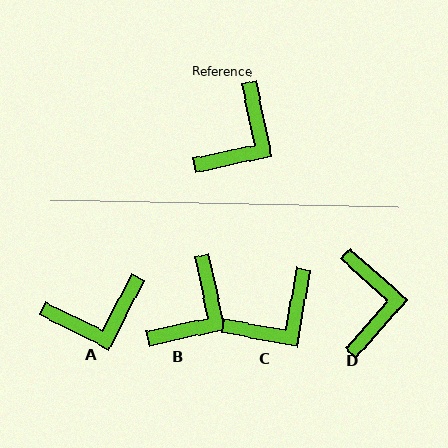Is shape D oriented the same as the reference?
No, it is off by about 36 degrees.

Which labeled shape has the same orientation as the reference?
B.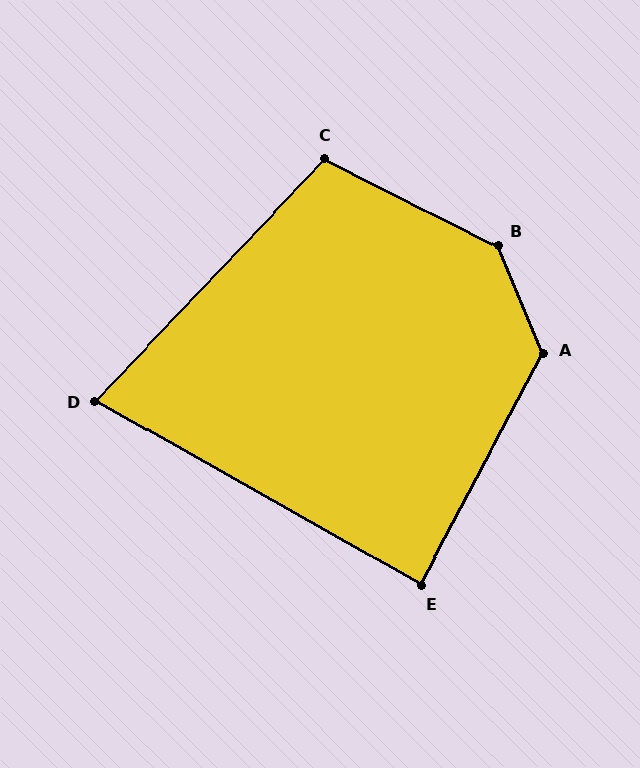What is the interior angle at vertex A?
Approximately 130 degrees (obtuse).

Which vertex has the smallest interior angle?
D, at approximately 76 degrees.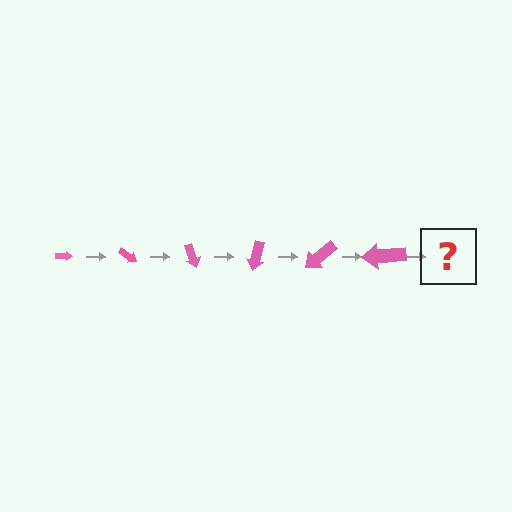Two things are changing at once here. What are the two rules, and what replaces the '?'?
The two rules are that the arrow grows larger each step and it rotates 35 degrees each step. The '?' should be an arrow, larger than the previous one and rotated 210 degrees from the start.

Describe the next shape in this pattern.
It should be an arrow, larger than the previous one and rotated 210 degrees from the start.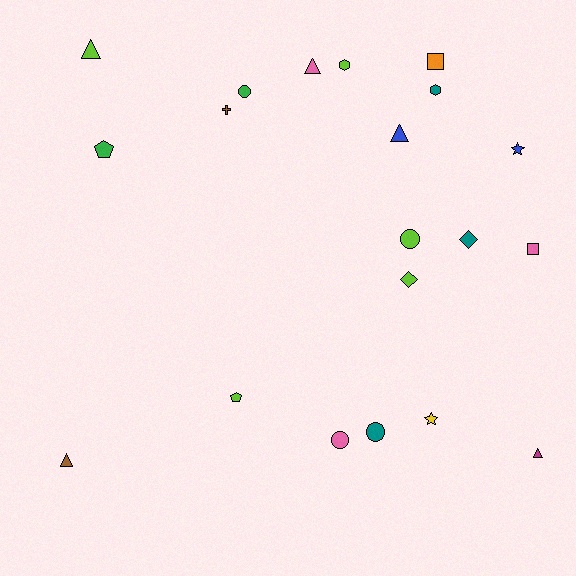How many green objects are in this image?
There are 2 green objects.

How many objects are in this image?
There are 20 objects.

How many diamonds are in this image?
There are 2 diamonds.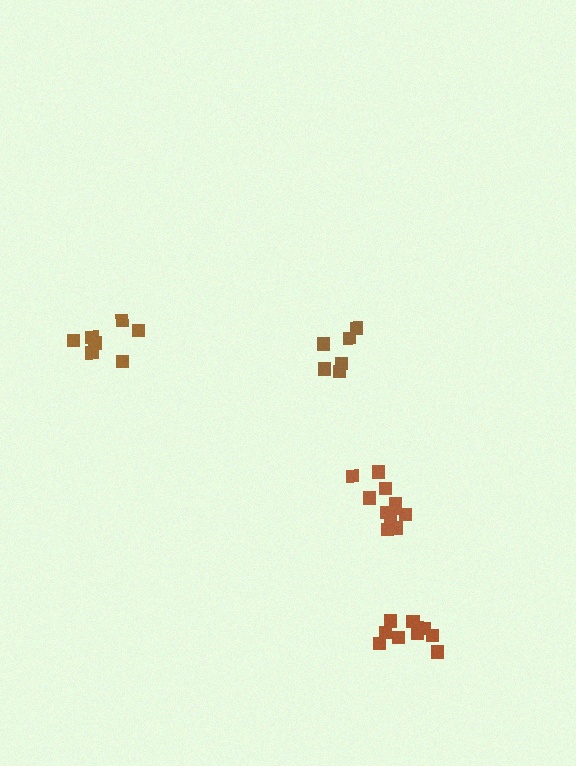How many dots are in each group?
Group 1: 7 dots, Group 2: 10 dots, Group 3: 6 dots, Group 4: 12 dots (35 total).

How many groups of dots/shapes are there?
There are 4 groups.